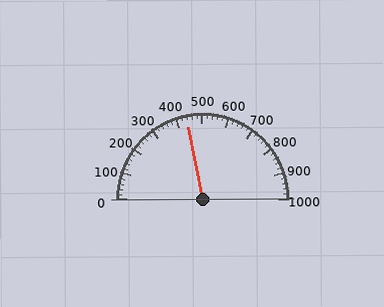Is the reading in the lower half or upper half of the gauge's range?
The reading is in the lower half of the range (0 to 1000).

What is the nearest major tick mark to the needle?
The nearest major tick mark is 400.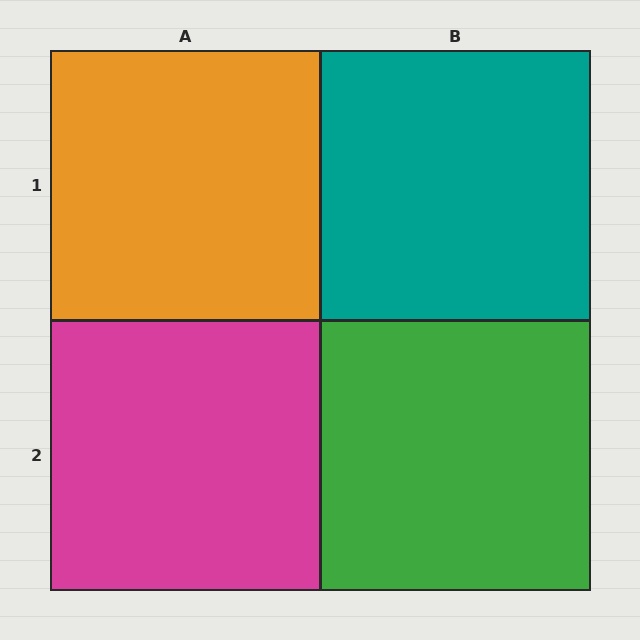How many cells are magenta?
1 cell is magenta.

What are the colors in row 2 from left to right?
Magenta, green.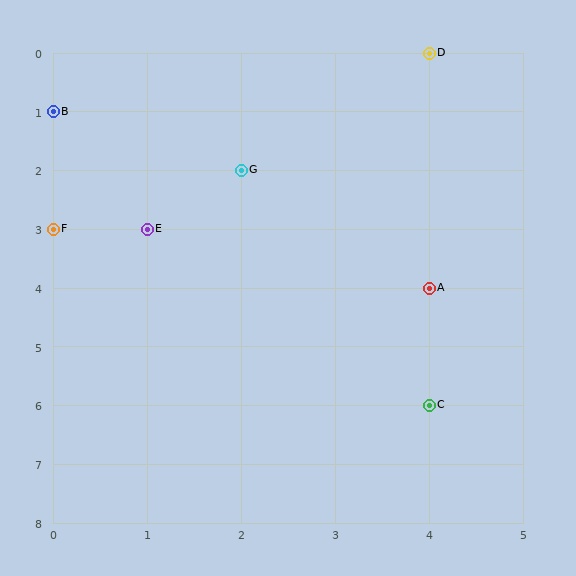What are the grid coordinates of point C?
Point C is at grid coordinates (4, 6).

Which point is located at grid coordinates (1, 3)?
Point E is at (1, 3).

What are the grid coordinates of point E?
Point E is at grid coordinates (1, 3).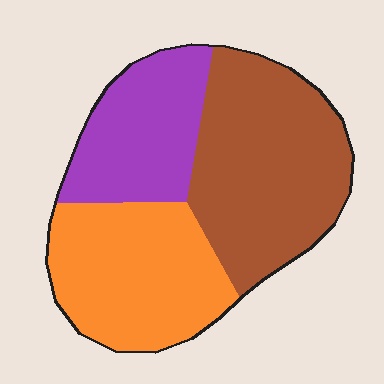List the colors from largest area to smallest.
From largest to smallest: brown, orange, purple.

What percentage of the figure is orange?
Orange takes up about one third (1/3) of the figure.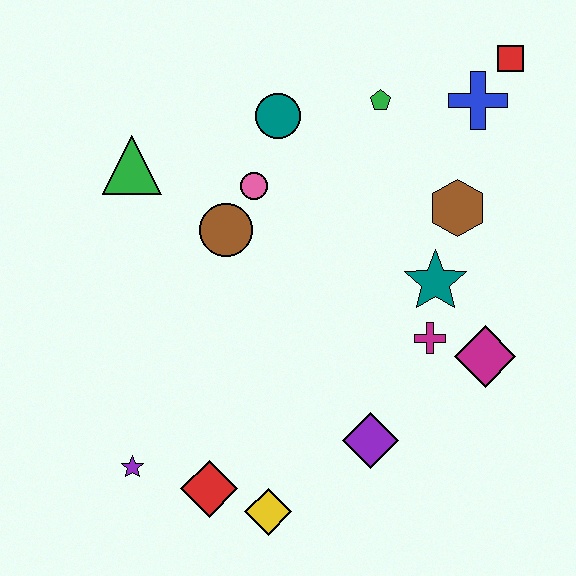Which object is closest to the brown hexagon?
The teal star is closest to the brown hexagon.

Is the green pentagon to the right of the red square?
No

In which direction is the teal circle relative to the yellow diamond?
The teal circle is above the yellow diamond.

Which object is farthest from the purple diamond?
The red square is farthest from the purple diamond.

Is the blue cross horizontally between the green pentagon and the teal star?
No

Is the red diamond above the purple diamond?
No